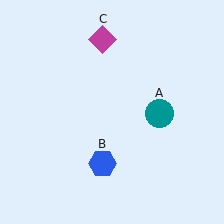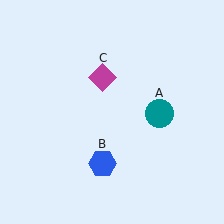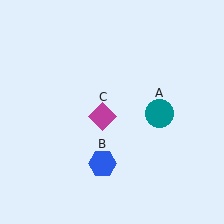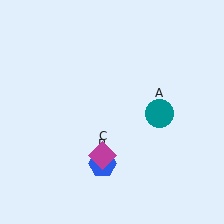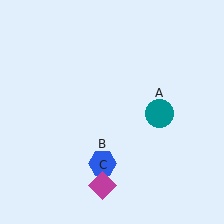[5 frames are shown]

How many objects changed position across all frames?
1 object changed position: magenta diamond (object C).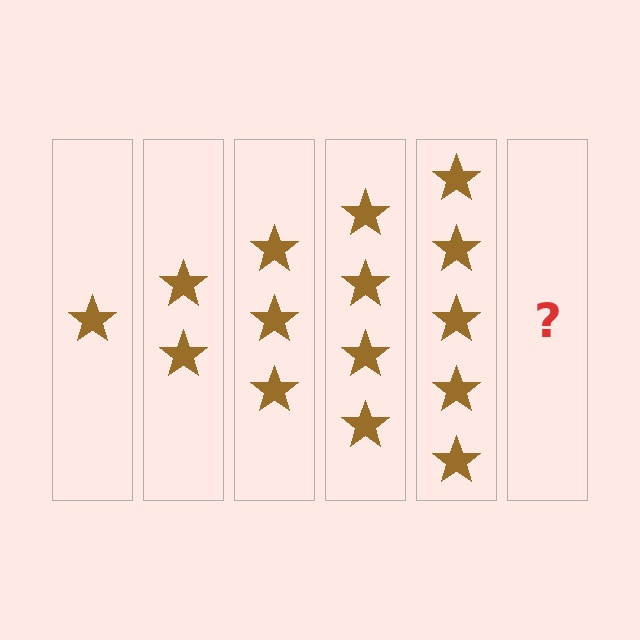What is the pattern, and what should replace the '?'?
The pattern is that each step adds one more star. The '?' should be 6 stars.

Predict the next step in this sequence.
The next step is 6 stars.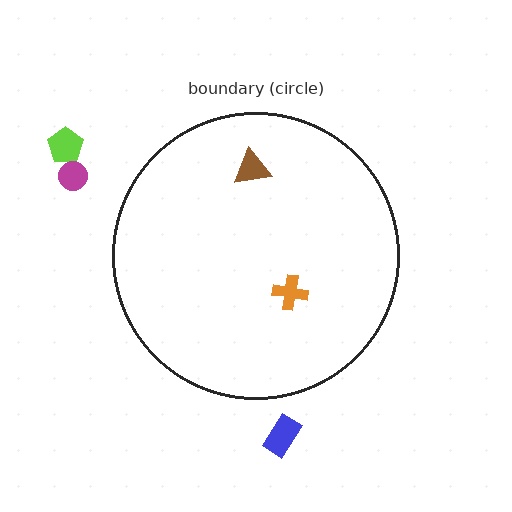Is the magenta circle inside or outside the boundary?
Outside.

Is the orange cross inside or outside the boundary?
Inside.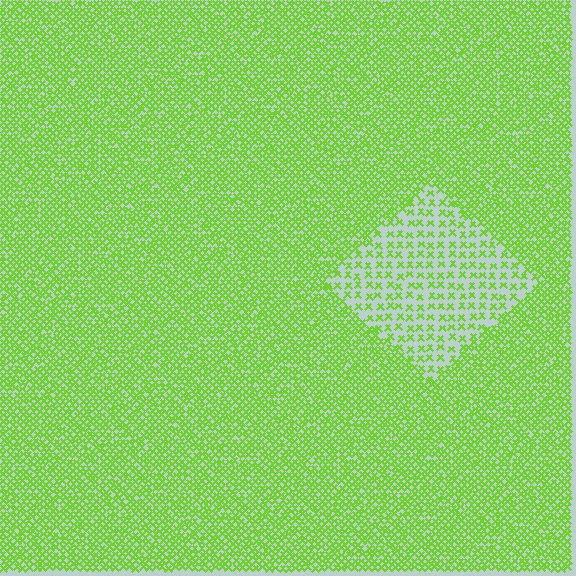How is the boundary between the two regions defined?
The boundary is defined by a change in element density (approximately 2.4x ratio). All elements are the same color, size, and shape.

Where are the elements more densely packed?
The elements are more densely packed outside the diamond boundary.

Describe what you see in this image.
The image contains small lime elements arranged at two different densities. A diamond-shaped region is visible where the elements are less densely packed than the surrounding area.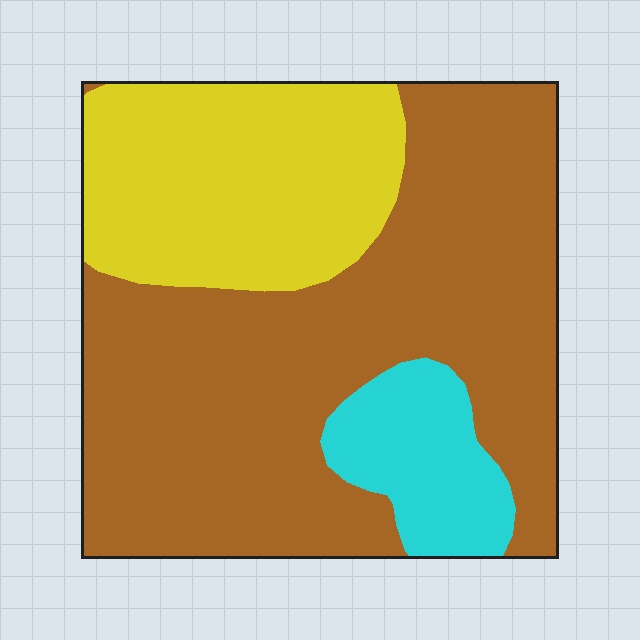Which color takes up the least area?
Cyan, at roughly 10%.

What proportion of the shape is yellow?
Yellow covers about 25% of the shape.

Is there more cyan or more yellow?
Yellow.